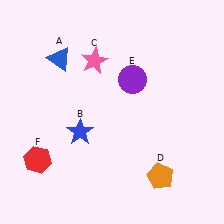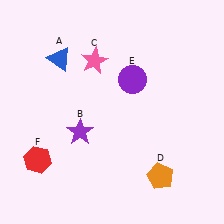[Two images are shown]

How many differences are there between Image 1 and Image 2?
There is 1 difference between the two images.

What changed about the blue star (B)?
In Image 1, B is blue. In Image 2, it changed to purple.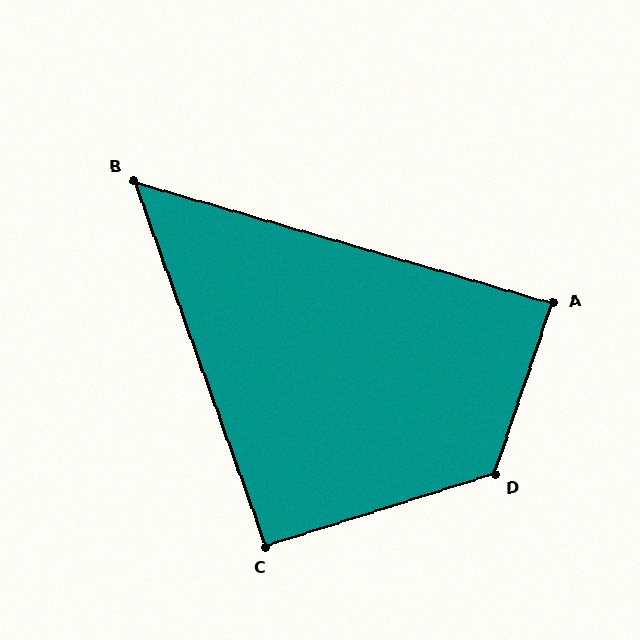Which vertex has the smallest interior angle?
B, at approximately 54 degrees.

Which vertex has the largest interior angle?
D, at approximately 126 degrees.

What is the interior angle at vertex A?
Approximately 88 degrees (approximately right).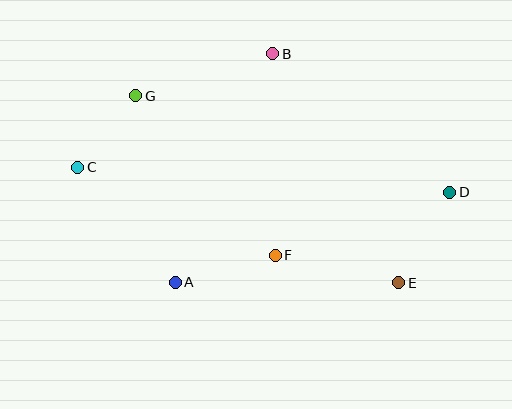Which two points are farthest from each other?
Points C and D are farthest from each other.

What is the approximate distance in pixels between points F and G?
The distance between F and G is approximately 212 pixels.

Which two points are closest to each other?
Points C and G are closest to each other.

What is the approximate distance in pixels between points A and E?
The distance between A and E is approximately 224 pixels.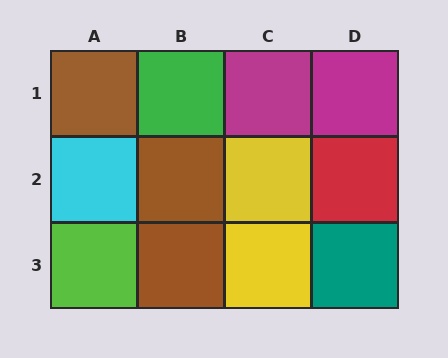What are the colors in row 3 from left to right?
Lime, brown, yellow, teal.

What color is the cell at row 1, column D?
Magenta.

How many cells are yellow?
2 cells are yellow.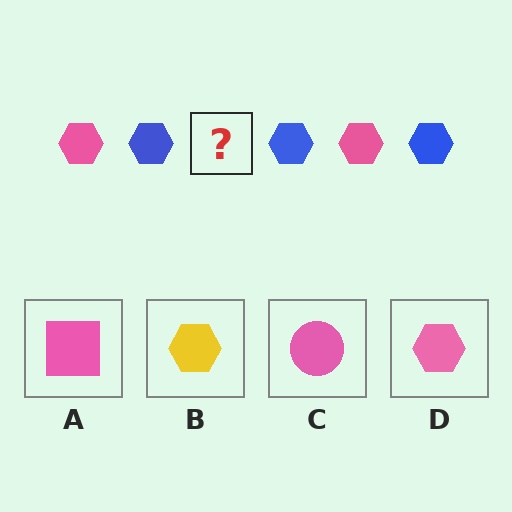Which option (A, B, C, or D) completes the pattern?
D.